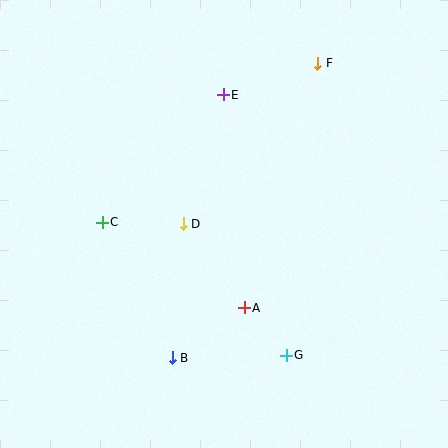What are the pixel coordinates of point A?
Point A is at (244, 308).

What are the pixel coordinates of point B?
Point B is at (172, 358).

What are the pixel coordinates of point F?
Point F is at (318, 63).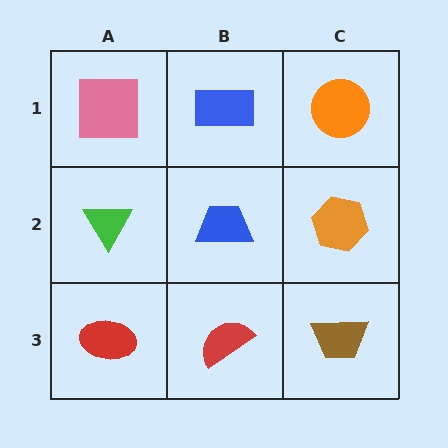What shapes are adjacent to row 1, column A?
A green triangle (row 2, column A), a blue rectangle (row 1, column B).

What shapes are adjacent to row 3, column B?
A blue trapezoid (row 2, column B), a red ellipse (row 3, column A), a brown trapezoid (row 3, column C).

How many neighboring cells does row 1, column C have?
2.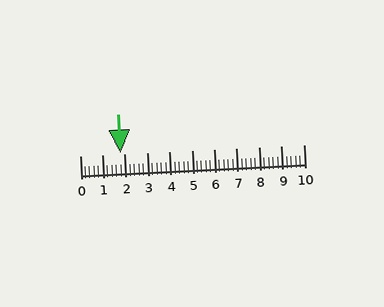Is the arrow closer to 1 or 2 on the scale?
The arrow is closer to 2.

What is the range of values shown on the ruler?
The ruler shows values from 0 to 10.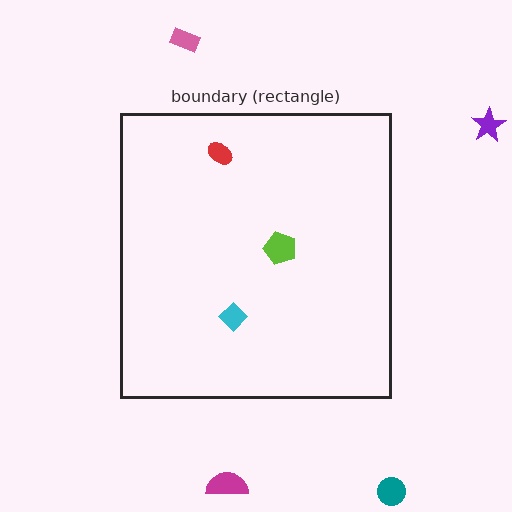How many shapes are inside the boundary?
3 inside, 4 outside.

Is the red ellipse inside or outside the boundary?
Inside.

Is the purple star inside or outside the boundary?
Outside.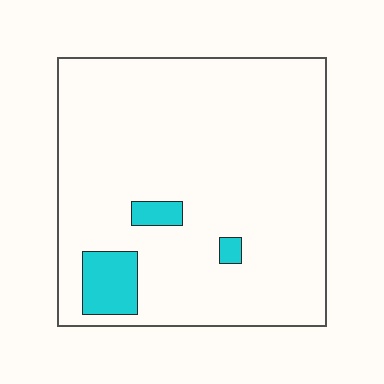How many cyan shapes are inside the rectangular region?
3.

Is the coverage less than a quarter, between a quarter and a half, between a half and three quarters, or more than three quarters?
Less than a quarter.